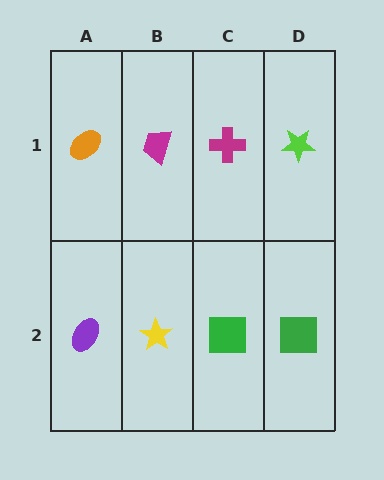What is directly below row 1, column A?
A purple ellipse.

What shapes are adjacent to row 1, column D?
A green square (row 2, column D), a magenta cross (row 1, column C).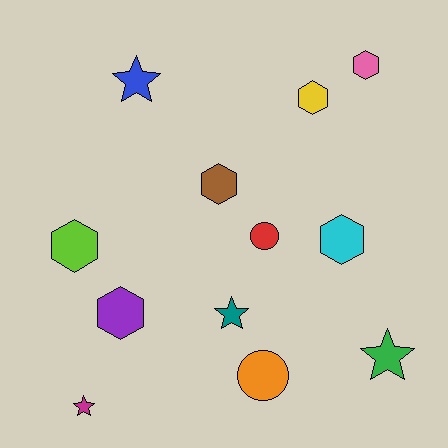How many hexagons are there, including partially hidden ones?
There are 6 hexagons.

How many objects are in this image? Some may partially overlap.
There are 12 objects.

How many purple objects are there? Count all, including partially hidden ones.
There is 1 purple object.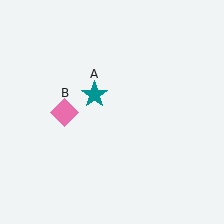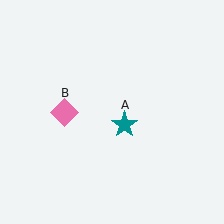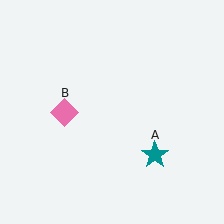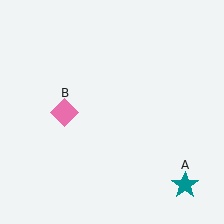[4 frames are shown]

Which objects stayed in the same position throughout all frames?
Pink diamond (object B) remained stationary.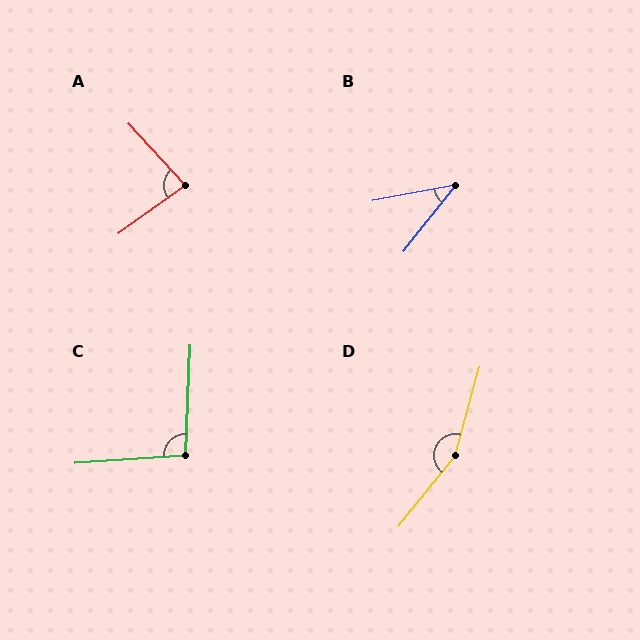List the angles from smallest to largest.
B (41°), A (83°), C (96°), D (157°).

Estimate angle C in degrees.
Approximately 96 degrees.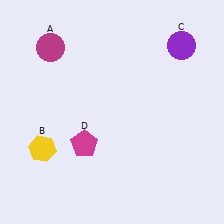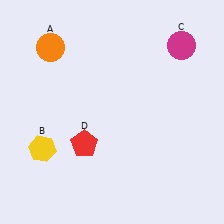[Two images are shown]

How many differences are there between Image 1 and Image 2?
There are 3 differences between the two images.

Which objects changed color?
A changed from magenta to orange. C changed from purple to magenta. D changed from magenta to red.